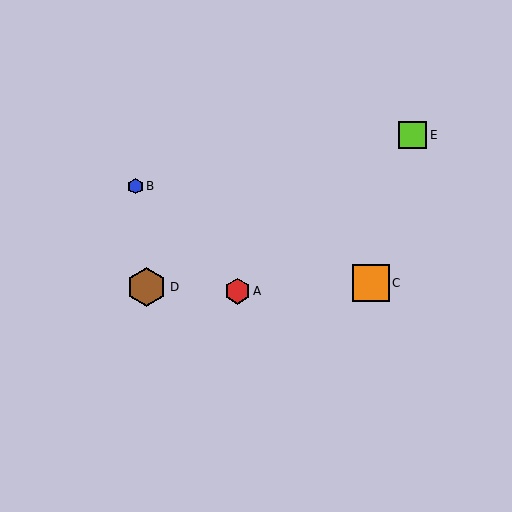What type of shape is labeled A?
Shape A is a red hexagon.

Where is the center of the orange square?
The center of the orange square is at (371, 283).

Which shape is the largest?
The brown hexagon (labeled D) is the largest.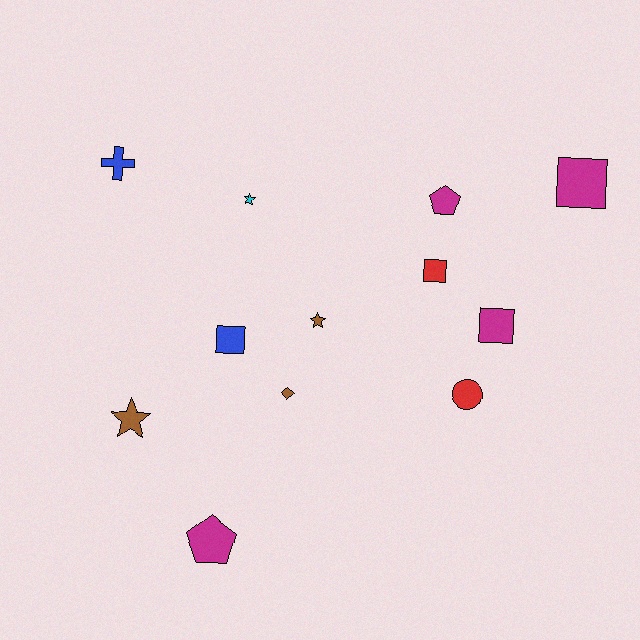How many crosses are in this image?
There is 1 cross.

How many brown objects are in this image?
There are 3 brown objects.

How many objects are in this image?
There are 12 objects.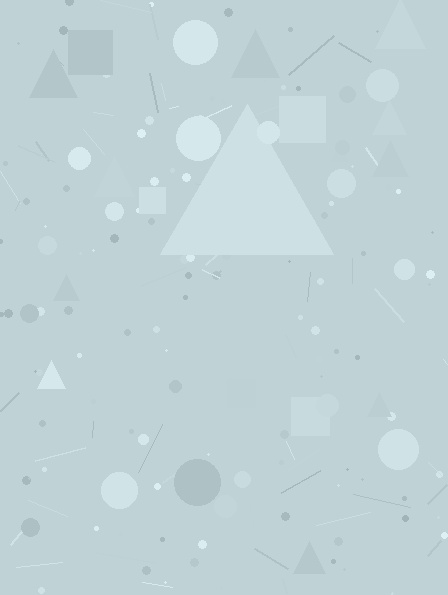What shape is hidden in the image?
A triangle is hidden in the image.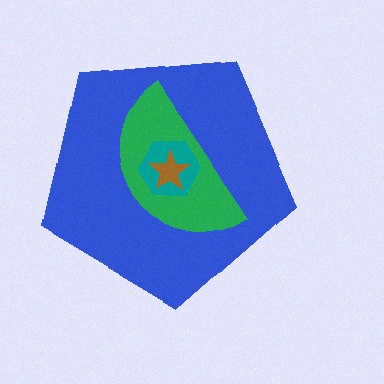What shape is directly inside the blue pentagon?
The green semicircle.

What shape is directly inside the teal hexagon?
The brown star.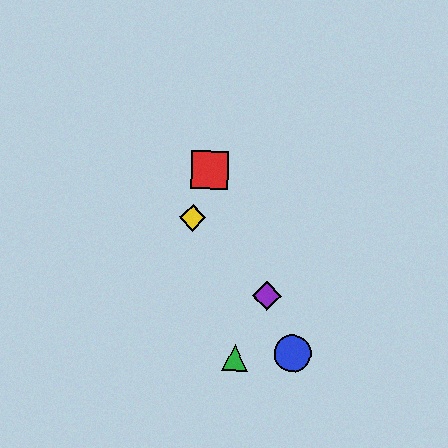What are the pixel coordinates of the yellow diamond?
The yellow diamond is at (193, 218).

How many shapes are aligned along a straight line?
3 shapes (the red square, the blue circle, the purple diamond) are aligned along a straight line.